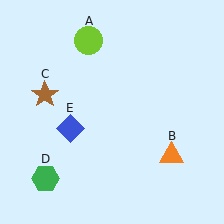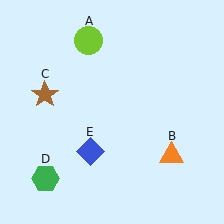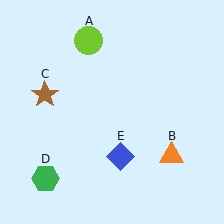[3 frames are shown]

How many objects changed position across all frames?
1 object changed position: blue diamond (object E).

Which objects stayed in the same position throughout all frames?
Lime circle (object A) and orange triangle (object B) and brown star (object C) and green hexagon (object D) remained stationary.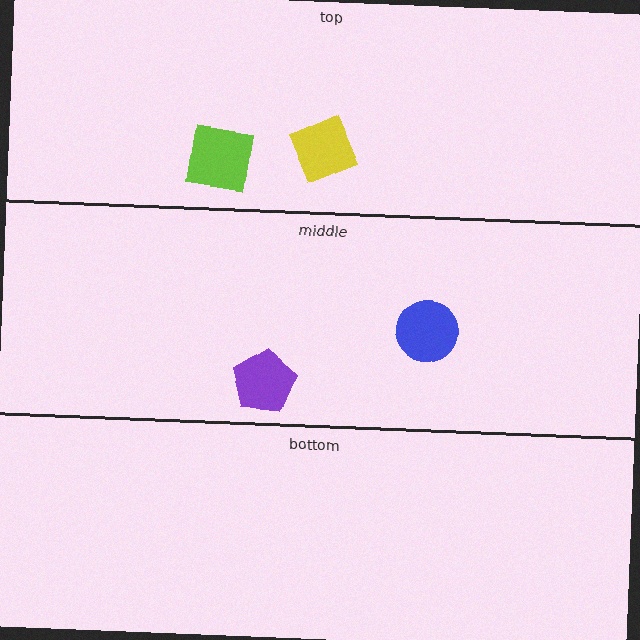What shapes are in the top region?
The lime square, the yellow diamond.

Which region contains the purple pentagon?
The middle region.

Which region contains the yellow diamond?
The top region.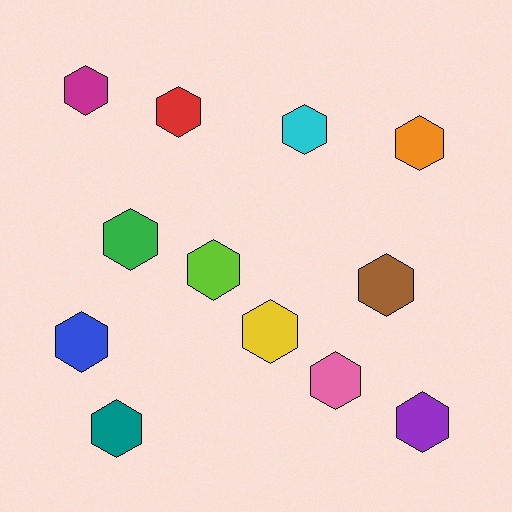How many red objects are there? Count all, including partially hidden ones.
There is 1 red object.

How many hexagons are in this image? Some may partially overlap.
There are 12 hexagons.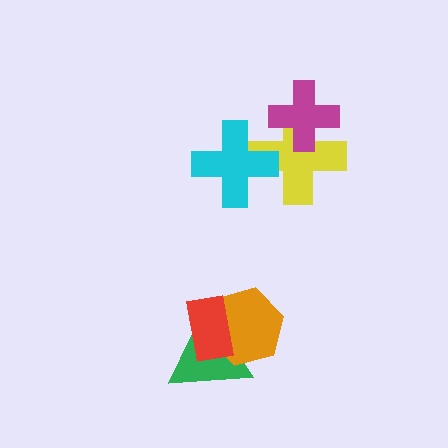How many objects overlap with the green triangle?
2 objects overlap with the green triangle.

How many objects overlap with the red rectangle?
2 objects overlap with the red rectangle.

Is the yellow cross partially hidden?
Yes, it is partially covered by another shape.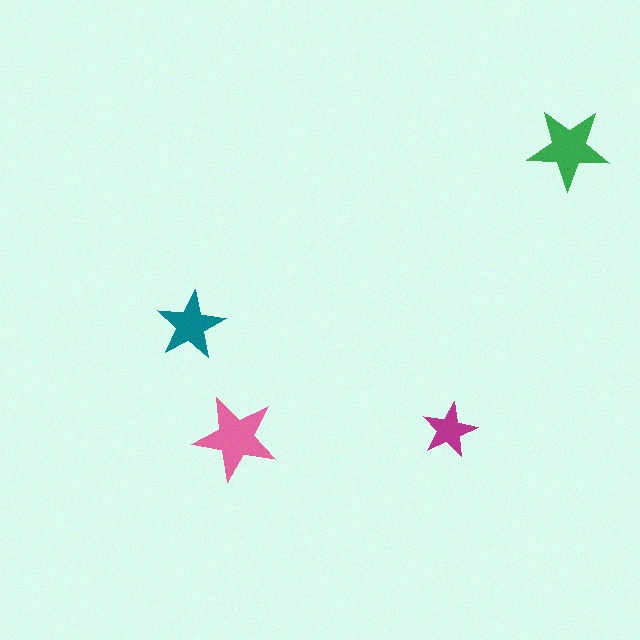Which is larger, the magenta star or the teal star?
The teal one.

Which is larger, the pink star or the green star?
The pink one.